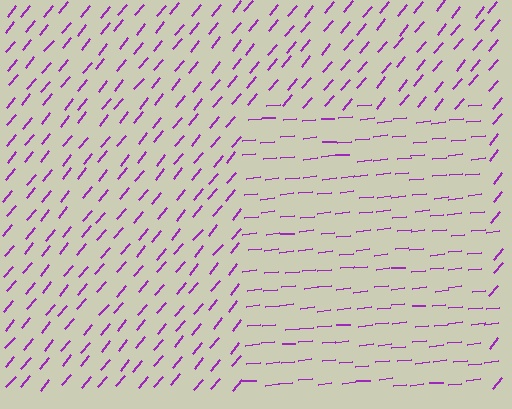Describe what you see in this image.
The image is filled with small purple line segments. A rectangle region in the image has lines oriented differently from the surrounding lines, creating a visible texture boundary.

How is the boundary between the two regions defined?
The boundary is defined purely by a change in line orientation (approximately 45 degrees difference). All lines are the same color and thickness.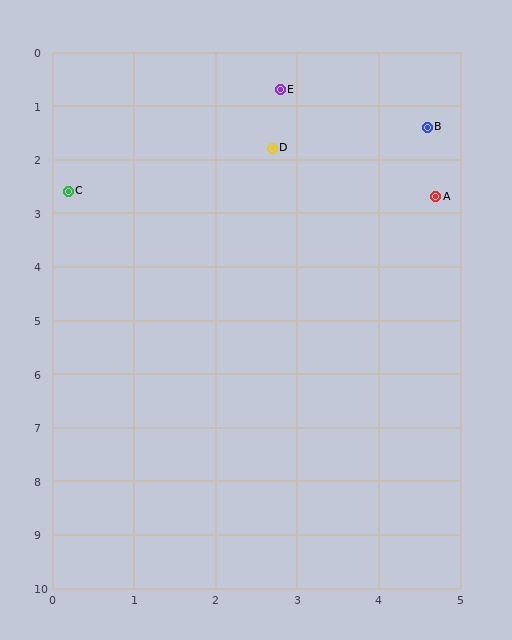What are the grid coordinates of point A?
Point A is at approximately (4.7, 2.7).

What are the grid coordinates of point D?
Point D is at approximately (2.7, 1.8).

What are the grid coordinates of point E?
Point E is at approximately (2.8, 0.7).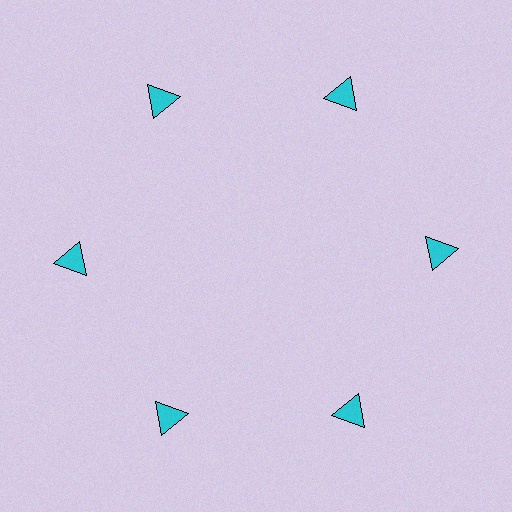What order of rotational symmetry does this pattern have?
This pattern has 6-fold rotational symmetry.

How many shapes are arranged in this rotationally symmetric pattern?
There are 6 shapes, arranged in 6 groups of 1.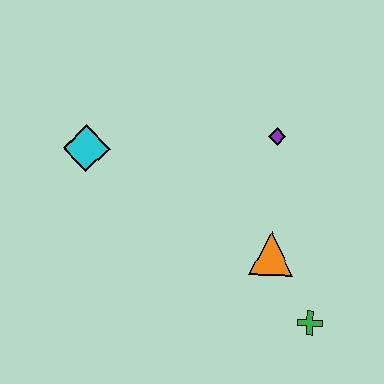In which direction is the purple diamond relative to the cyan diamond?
The purple diamond is to the right of the cyan diamond.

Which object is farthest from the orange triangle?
The cyan diamond is farthest from the orange triangle.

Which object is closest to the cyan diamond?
The purple diamond is closest to the cyan diamond.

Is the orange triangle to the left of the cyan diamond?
No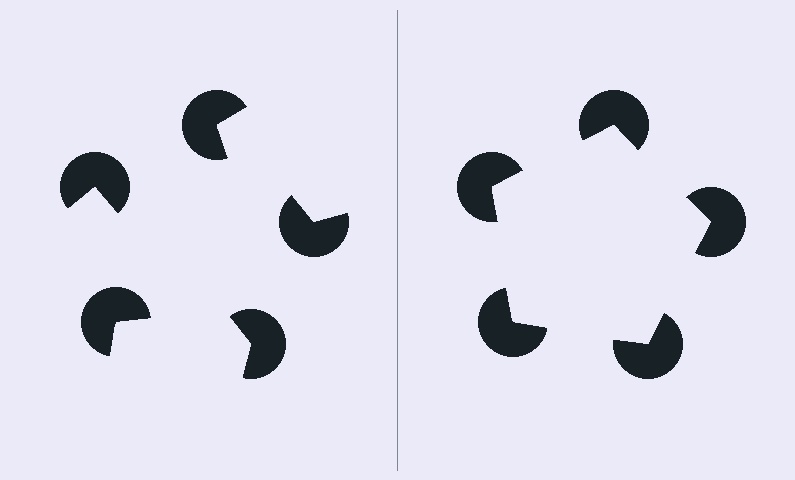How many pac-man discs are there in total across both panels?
10 — 5 on each side.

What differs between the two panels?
The pac-man discs are positioned identically on both sides; only the wedge orientations differ. On the right they align to a pentagon; on the left they are misaligned.